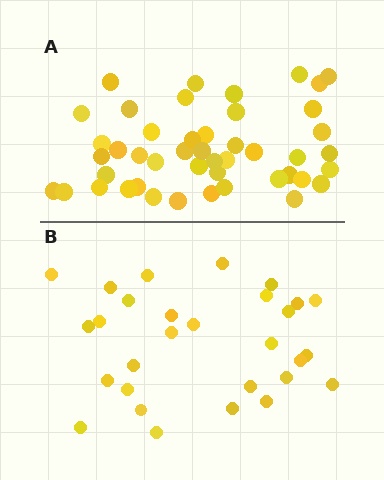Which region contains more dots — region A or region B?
Region A (the top region) has more dots.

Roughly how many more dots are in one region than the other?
Region A has approximately 15 more dots than region B.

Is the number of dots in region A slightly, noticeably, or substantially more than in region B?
Region A has substantially more. The ratio is roughly 1.6 to 1.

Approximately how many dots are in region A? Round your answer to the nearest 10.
About 50 dots. (The exact count is 46, which rounds to 50.)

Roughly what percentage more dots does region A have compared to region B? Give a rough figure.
About 60% more.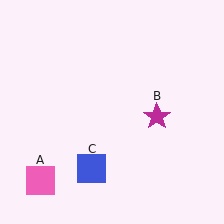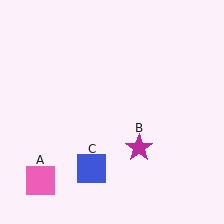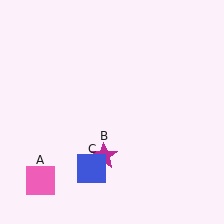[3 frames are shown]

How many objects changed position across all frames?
1 object changed position: magenta star (object B).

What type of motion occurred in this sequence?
The magenta star (object B) rotated clockwise around the center of the scene.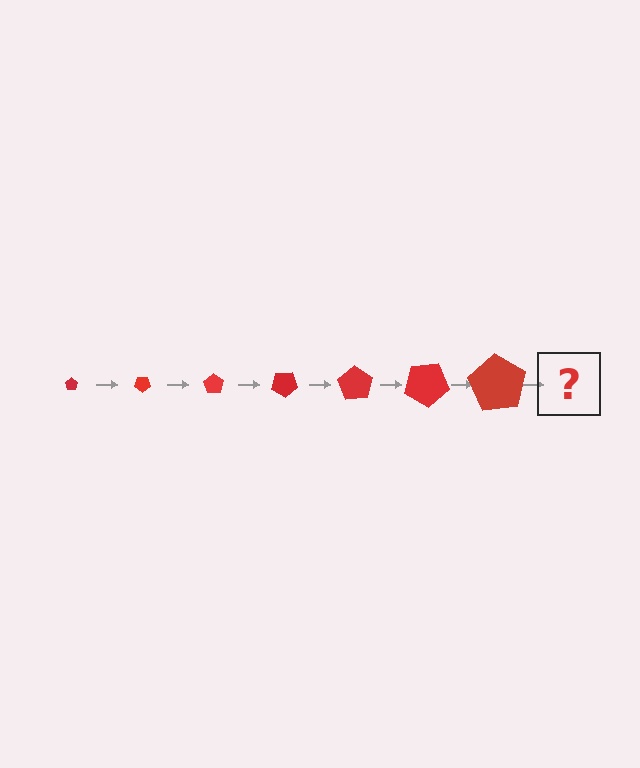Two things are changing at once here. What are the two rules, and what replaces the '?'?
The two rules are that the pentagon grows larger each step and it rotates 35 degrees each step. The '?' should be a pentagon, larger than the previous one and rotated 245 degrees from the start.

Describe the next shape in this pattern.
It should be a pentagon, larger than the previous one and rotated 245 degrees from the start.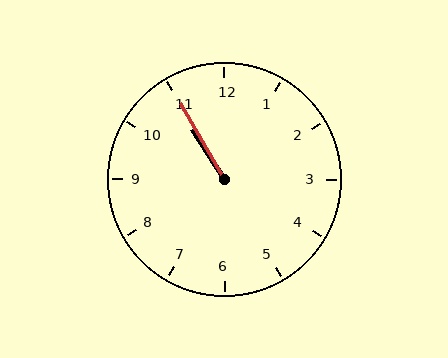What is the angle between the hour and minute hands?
Approximately 2 degrees.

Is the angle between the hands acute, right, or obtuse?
It is acute.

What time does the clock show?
10:55.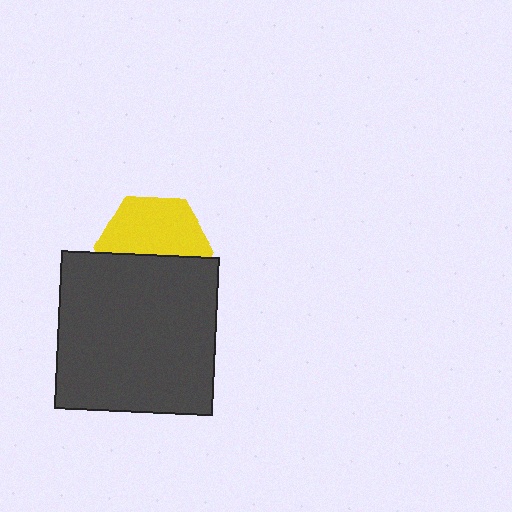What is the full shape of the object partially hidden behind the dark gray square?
The partially hidden object is a yellow hexagon.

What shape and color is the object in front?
The object in front is a dark gray square.